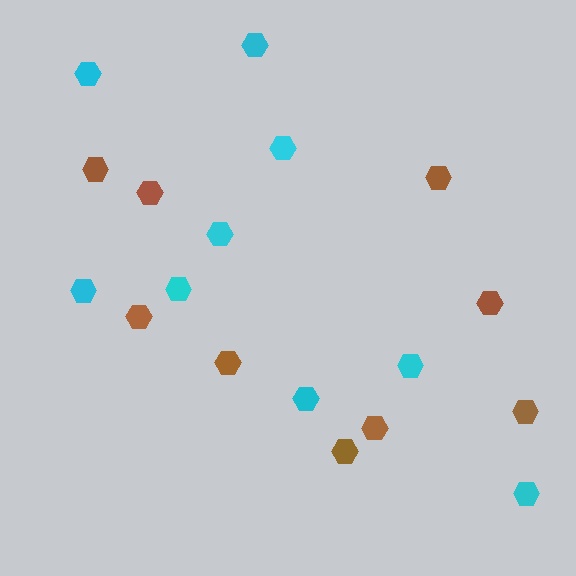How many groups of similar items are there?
There are 2 groups: one group of brown hexagons (9) and one group of cyan hexagons (9).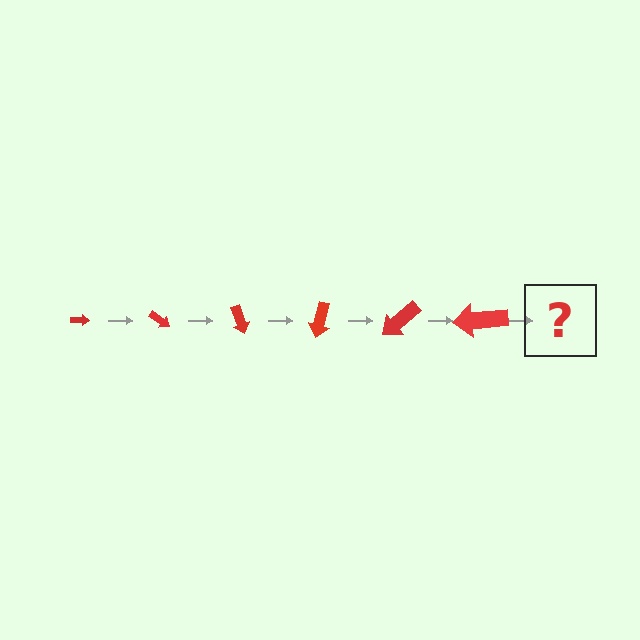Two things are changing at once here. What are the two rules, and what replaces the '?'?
The two rules are that the arrow grows larger each step and it rotates 35 degrees each step. The '?' should be an arrow, larger than the previous one and rotated 210 degrees from the start.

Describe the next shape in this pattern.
It should be an arrow, larger than the previous one and rotated 210 degrees from the start.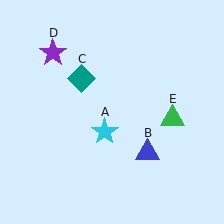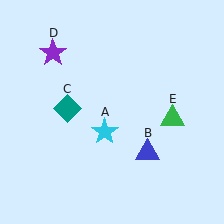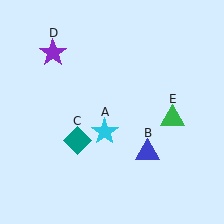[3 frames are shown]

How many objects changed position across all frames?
1 object changed position: teal diamond (object C).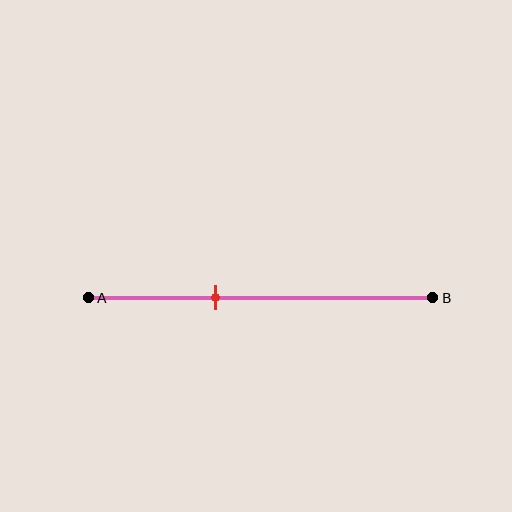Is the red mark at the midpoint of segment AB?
No, the mark is at about 35% from A, not at the 50% midpoint.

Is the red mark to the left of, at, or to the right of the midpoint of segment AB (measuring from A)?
The red mark is to the left of the midpoint of segment AB.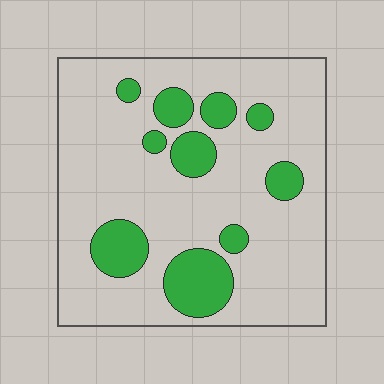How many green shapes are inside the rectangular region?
10.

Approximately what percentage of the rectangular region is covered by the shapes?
Approximately 20%.